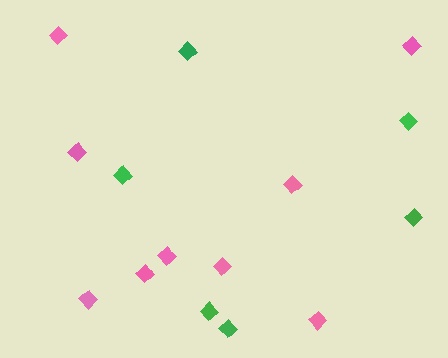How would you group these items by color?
There are 2 groups: one group of green diamonds (6) and one group of pink diamonds (9).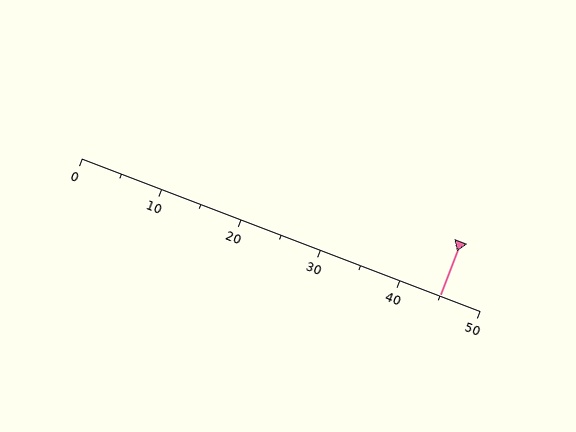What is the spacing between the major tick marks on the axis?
The major ticks are spaced 10 apart.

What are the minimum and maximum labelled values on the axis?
The axis runs from 0 to 50.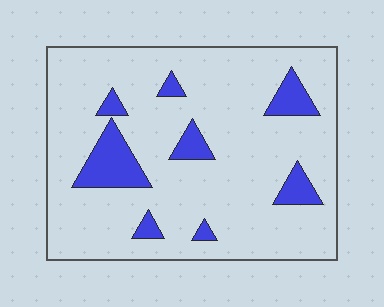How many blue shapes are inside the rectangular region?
8.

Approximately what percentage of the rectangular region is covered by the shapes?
Approximately 15%.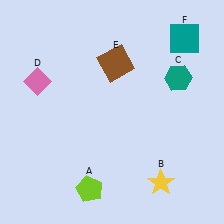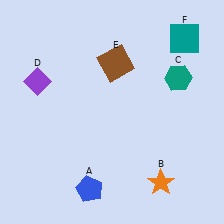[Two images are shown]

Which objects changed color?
A changed from lime to blue. B changed from yellow to orange. D changed from pink to purple.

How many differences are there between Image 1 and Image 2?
There are 3 differences between the two images.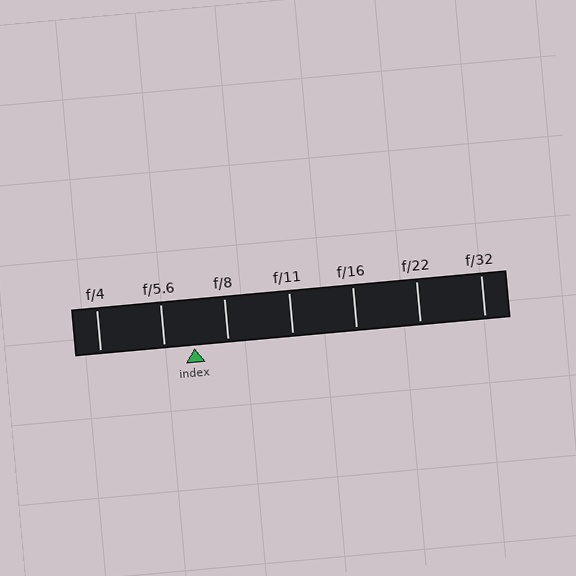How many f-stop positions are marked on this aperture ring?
There are 7 f-stop positions marked.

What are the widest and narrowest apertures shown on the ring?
The widest aperture shown is f/4 and the narrowest is f/32.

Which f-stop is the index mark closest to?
The index mark is closest to f/5.6.